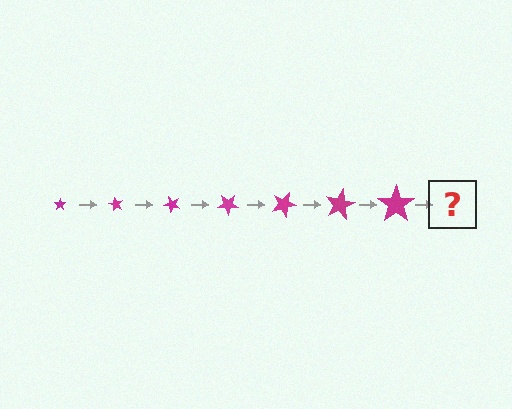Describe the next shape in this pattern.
It should be a star, larger than the previous one and rotated 420 degrees from the start.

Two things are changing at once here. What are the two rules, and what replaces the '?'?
The two rules are that the star grows larger each step and it rotates 60 degrees each step. The '?' should be a star, larger than the previous one and rotated 420 degrees from the start.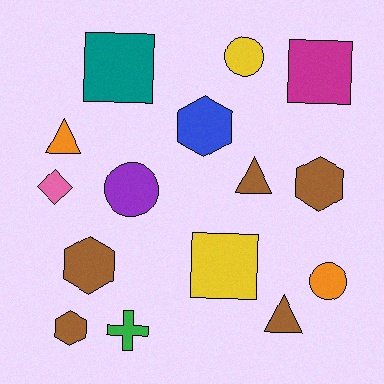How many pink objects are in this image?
There is 1 pink object.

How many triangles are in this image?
There are 3 triangles.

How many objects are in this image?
There are 15 objects.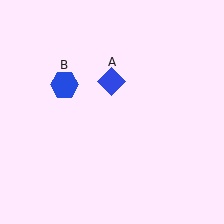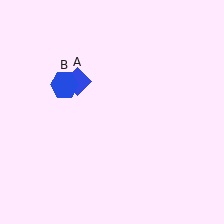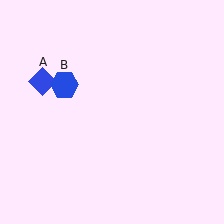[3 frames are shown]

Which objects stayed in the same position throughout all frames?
Blue hexagon (object B) remained stationary.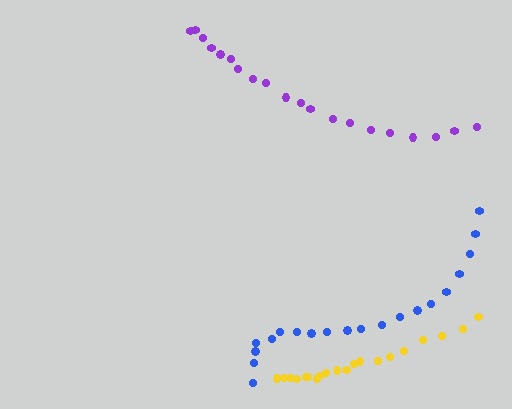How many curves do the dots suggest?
There are 3 distinct paths.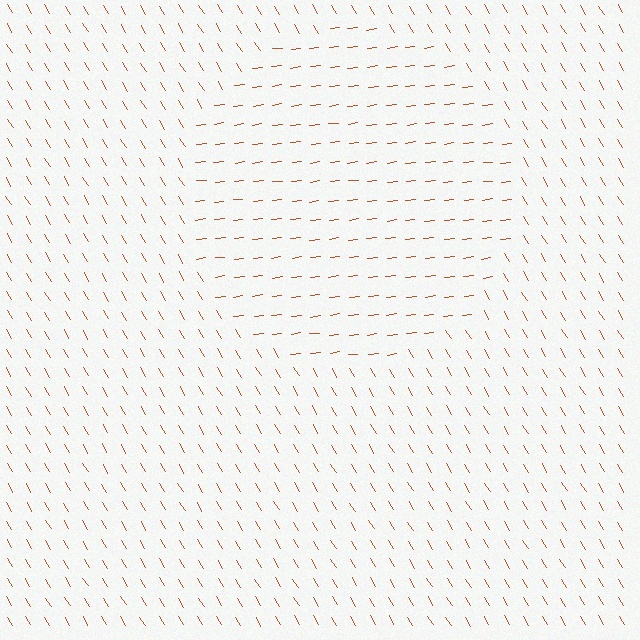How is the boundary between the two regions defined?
The boundary is defined purely by a change in line orientation (approximately 66 degrees difference). All lines are the same color and thickness.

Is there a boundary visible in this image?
Yes, there is a texture boundary formed by a change in line orientation.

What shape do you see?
I see a circle.